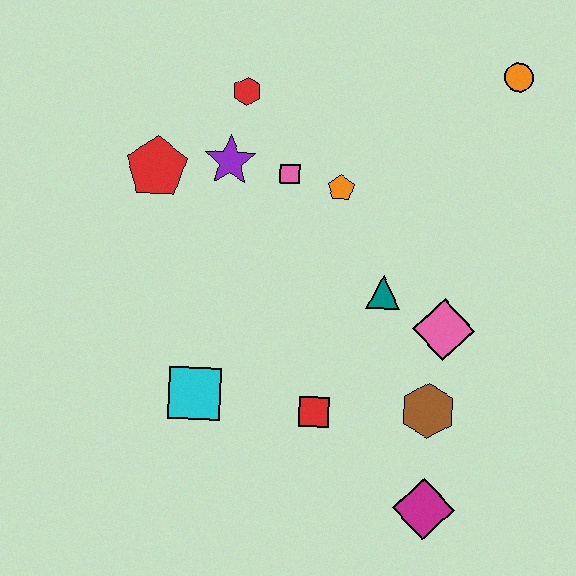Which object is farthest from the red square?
The orange circle is farthest from the red square.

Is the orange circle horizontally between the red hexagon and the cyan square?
No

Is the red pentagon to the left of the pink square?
Yes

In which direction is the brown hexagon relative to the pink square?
The brown hexagon is below the pink square.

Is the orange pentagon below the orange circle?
Yes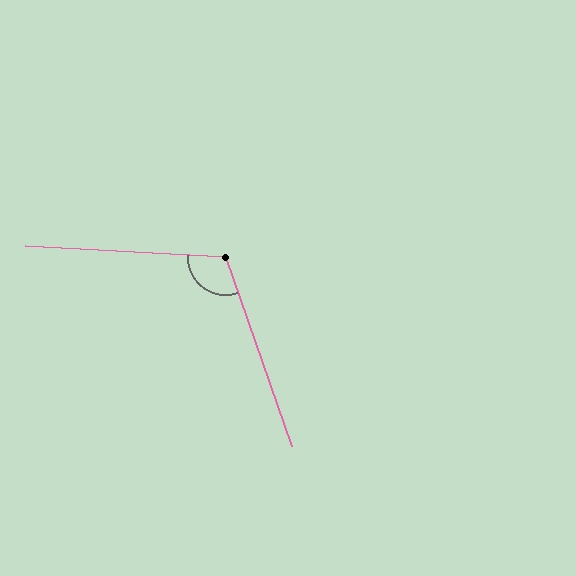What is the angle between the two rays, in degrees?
Approximately 112 degrees.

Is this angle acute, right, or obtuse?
It is obtuse.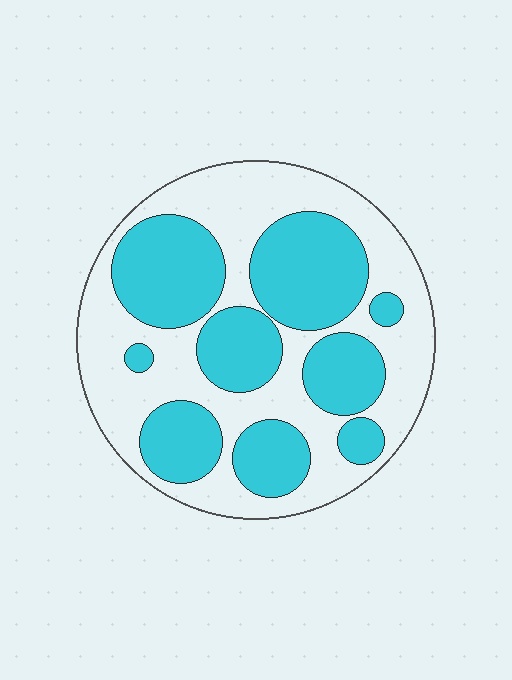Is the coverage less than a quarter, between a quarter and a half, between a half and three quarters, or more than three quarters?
Between a quarter and a half.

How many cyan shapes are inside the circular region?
9.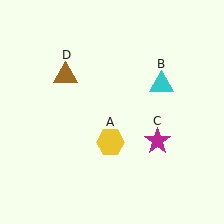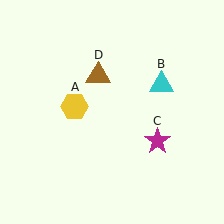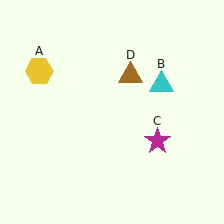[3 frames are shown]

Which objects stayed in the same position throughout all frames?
Cyan triangle (object B) and magenta star (object C) remained stationary.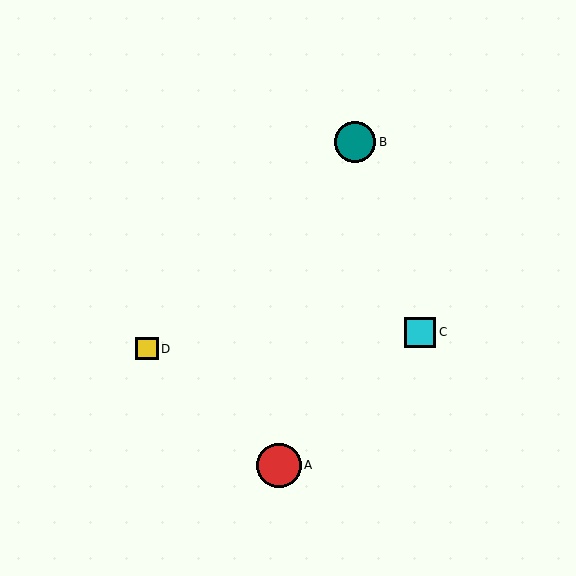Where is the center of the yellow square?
The center of the yellow square is at (147, 349).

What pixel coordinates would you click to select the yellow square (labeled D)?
Click at (147, 349) to select the yellow square D.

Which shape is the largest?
The red circle (labeled A) is the largest.